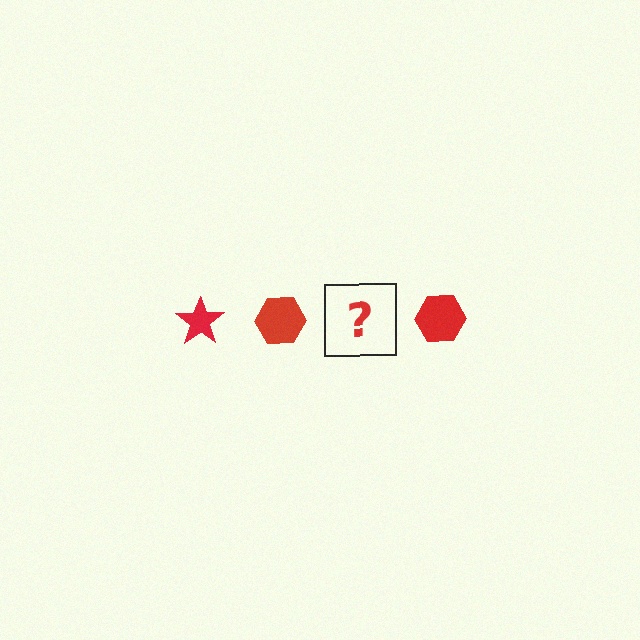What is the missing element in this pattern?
The missing element is a red star.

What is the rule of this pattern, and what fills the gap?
The rule is that the pattern cycles through star, hexagon shapes in red. The gap should be filled with a red star.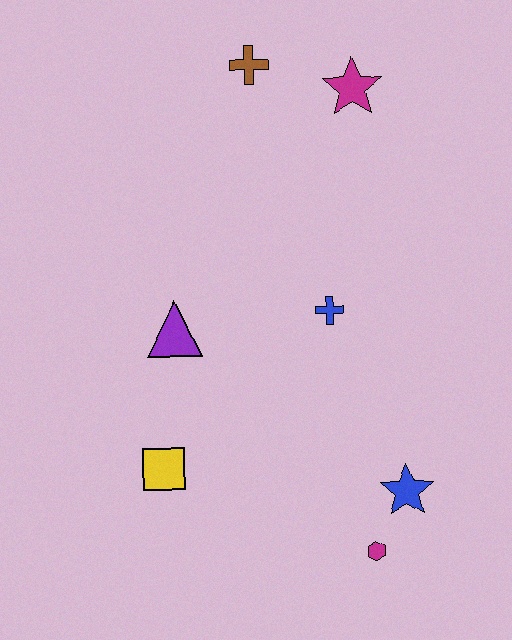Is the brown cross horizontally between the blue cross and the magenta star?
No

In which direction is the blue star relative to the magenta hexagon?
The blue star is above the magenta hexagon.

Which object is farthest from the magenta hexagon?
The brown cross is farthest from the magenta hexagon.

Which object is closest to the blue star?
The magenta hexagon is closest to the blue star.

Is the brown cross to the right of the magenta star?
No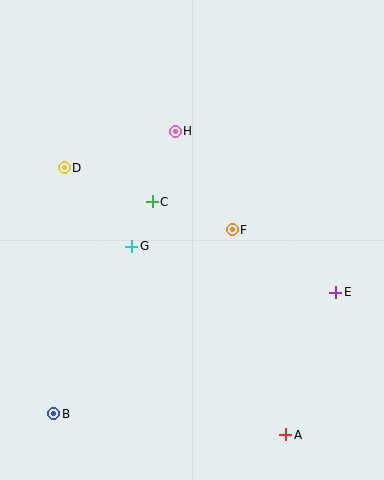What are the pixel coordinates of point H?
Point H is at (175, 131).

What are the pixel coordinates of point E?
Point E is at (336, 292).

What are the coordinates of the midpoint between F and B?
The midpoint between F and B is at (143, 322).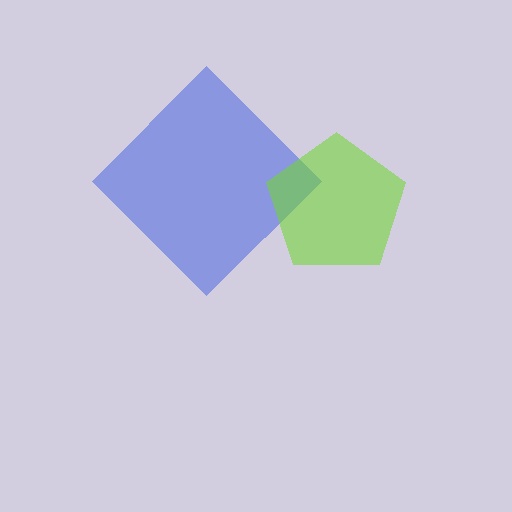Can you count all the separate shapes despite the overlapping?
Yes, there are 2 separate shapes.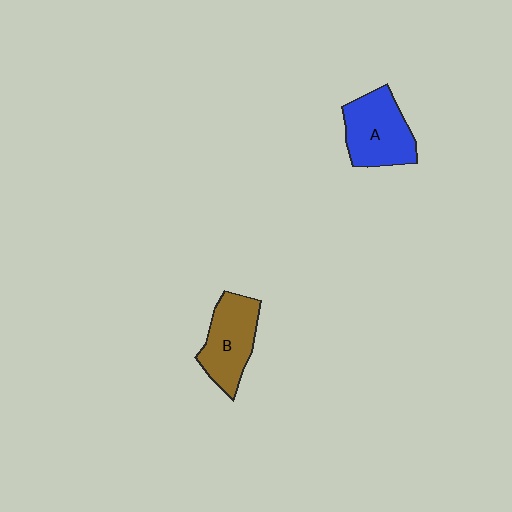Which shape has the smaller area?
Shape B (brown).